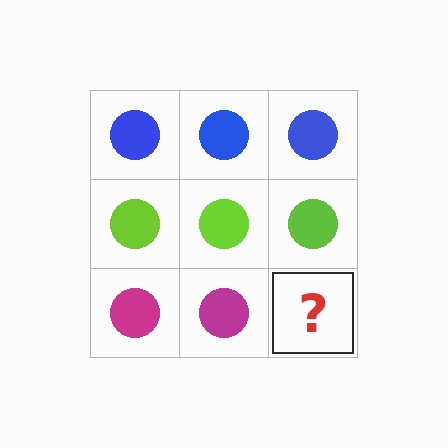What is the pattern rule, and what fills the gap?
The rule is that each row has a consistent color. The gap should be filled with a magenta circle.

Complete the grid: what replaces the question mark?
The question mark should be replaced with a magenta circle.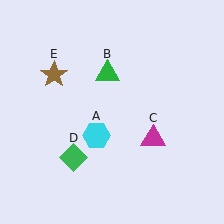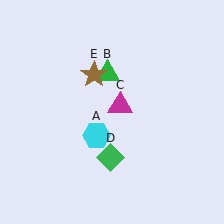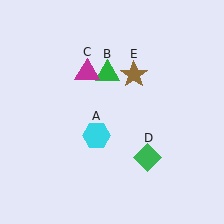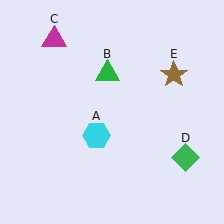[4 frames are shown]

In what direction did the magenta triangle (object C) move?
The magenta triangle (object C) moved up and to the left.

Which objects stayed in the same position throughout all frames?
Cyan hexagon (object A) and green triangle (object B) remained stationary.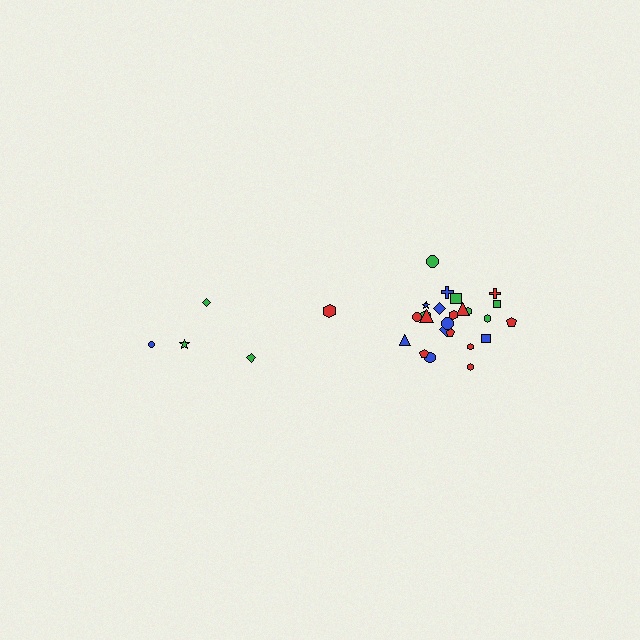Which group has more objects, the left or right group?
The right group.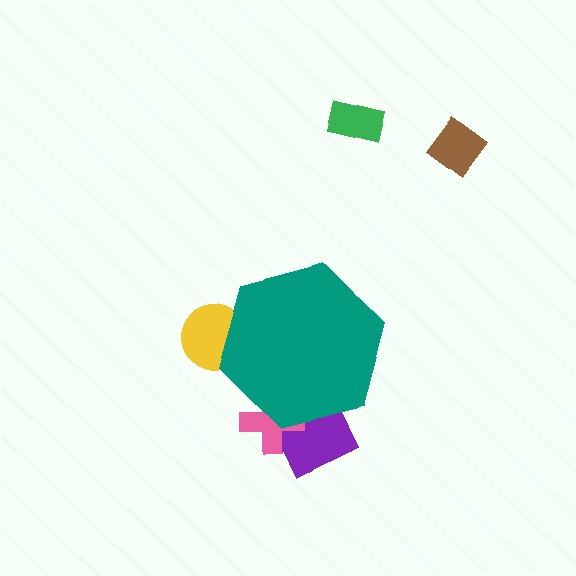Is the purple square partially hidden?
Yes, the purple square is partially hidden behind the teal hexagon.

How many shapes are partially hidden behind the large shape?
3 shapes are partially hidden.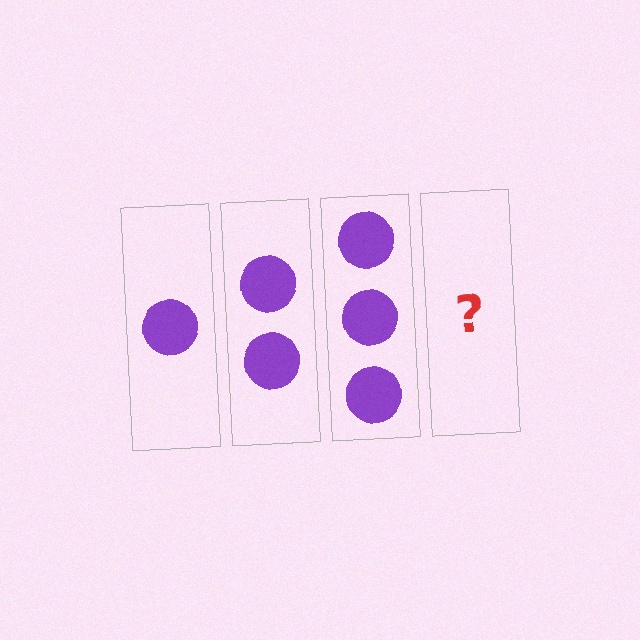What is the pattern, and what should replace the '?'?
The pattern is that each step adds one more circle. The '?' should be 4 circles.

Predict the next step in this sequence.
The next step is 4 circles.